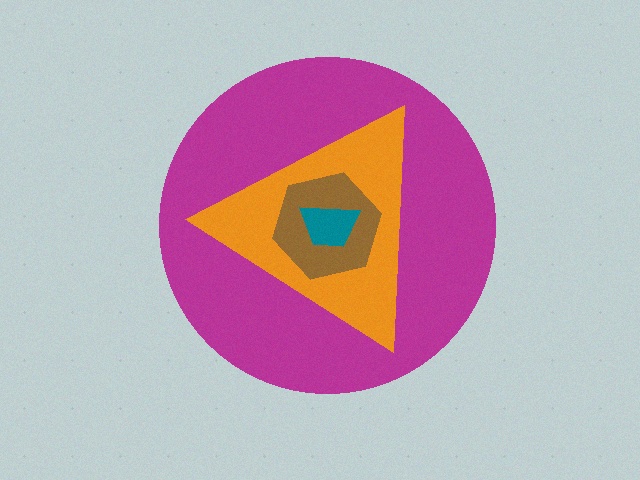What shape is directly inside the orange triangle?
The brown hexagon.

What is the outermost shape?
The magenta circle.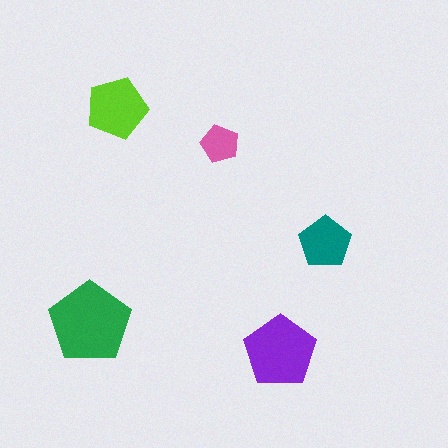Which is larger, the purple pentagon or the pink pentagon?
The purple one.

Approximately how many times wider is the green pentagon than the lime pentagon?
About 1.5 times wider.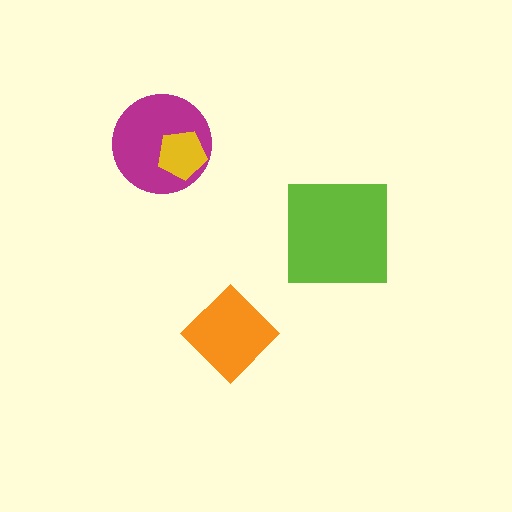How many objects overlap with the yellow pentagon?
1 object overlaps with the yellow pentagon.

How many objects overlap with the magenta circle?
1 object overlaps with the magenta circle.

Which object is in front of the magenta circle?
The yellow pentagon is in front of the magenta circle.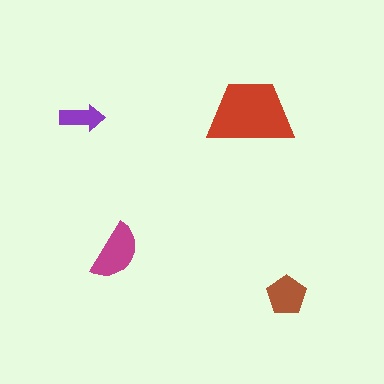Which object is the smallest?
The purple arrow.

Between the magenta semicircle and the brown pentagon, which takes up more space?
The magenta semicircle.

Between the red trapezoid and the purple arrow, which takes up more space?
The red trapezoid.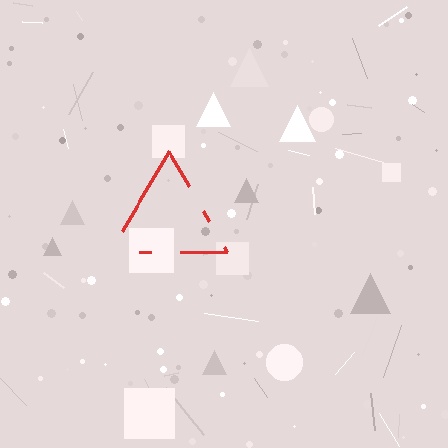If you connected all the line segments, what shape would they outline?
They would outline a triangle.